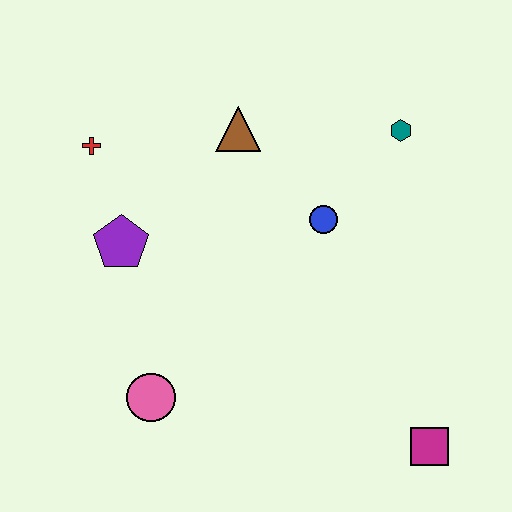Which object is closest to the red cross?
The purple pentagon is closest to the red cross.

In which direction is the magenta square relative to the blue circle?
The magenta square is below the blue circle.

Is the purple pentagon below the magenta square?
No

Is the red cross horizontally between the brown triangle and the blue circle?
No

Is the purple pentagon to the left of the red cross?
No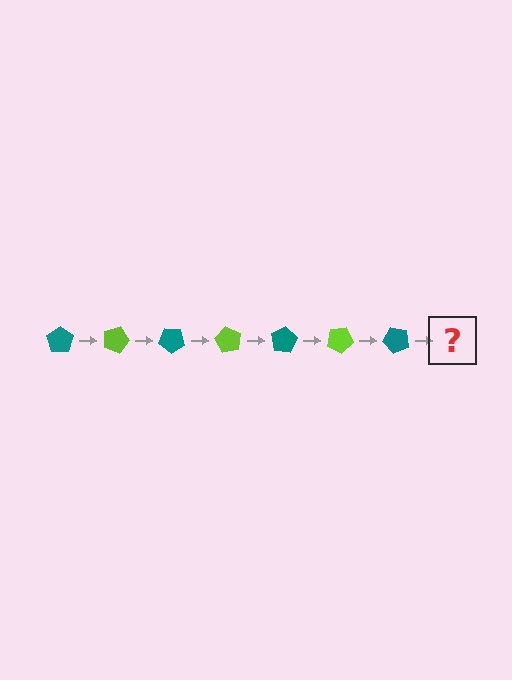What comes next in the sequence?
The next element should be a lime pentagon, rotated 140 degrees from the start.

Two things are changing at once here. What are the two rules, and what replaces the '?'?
The two rules are that it rotates 20 degrees each step and the color cycles through teal and lime. The '?' should be a lime pentagon, rotated 140 degrees from the start.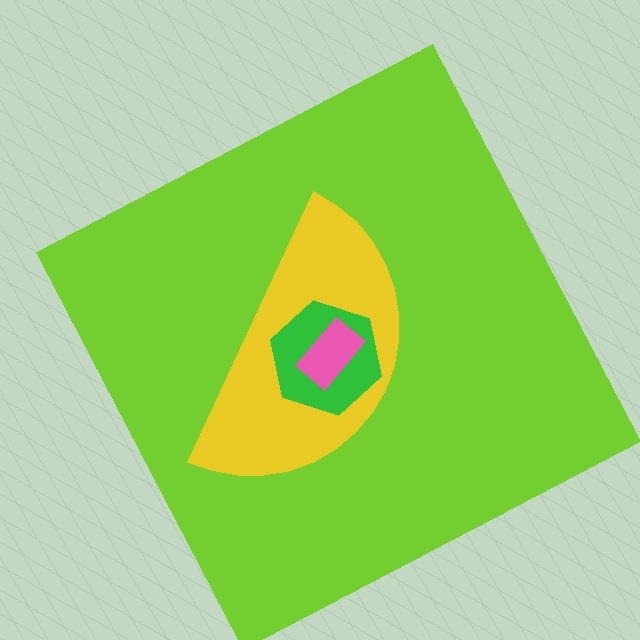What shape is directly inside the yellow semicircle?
The green hexagon.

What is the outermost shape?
The lime square.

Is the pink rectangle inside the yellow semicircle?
Yes.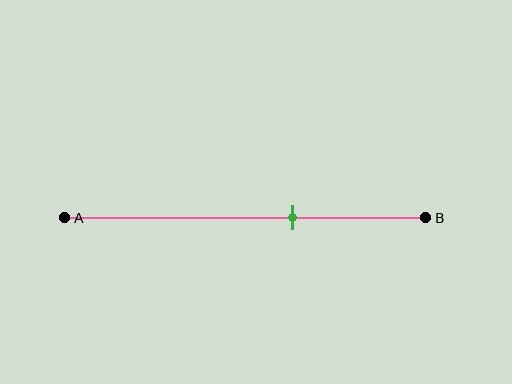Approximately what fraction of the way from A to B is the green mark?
The green mark is approximately 65% of the way from A to B.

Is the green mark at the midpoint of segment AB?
No, the mark is at about 65% from A, not at the 50% midpoint.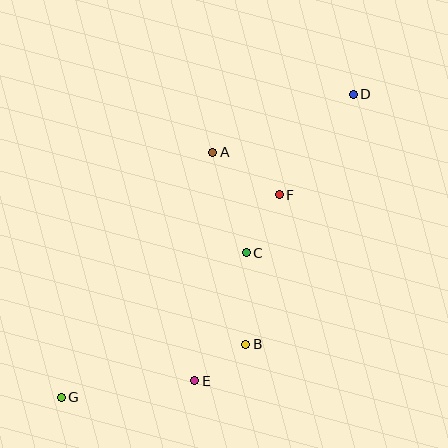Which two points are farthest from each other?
Points D and G are farthest from each other.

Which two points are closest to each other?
Points B and E are closest to each other.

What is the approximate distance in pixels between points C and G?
The distance between C and G is approximately 235 pixels.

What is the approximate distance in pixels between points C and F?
The distance between C and F is approximately 66 pixels.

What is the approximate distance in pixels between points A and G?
The distance between A and G is approximately 288 pixels.